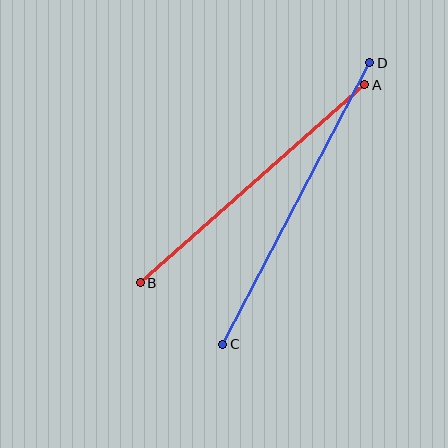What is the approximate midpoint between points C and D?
The midpoint is at approximately (296, 203) pixels.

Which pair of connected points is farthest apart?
Points C and D are farthest apart.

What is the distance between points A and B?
The distance is approximately 299 pixels.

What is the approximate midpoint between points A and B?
The midpoint is at approximately (253, 184) pixels.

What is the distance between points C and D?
The distance is approximately 317 pixels.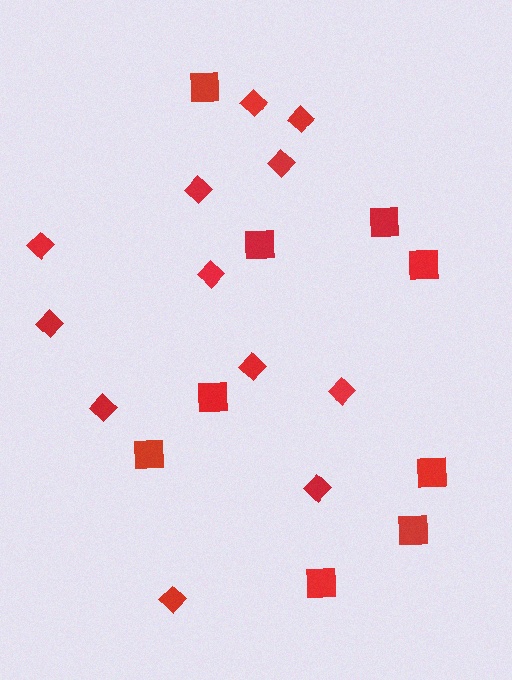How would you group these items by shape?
There are 2 groups: one group of diamonds (12) and one group of squares (9).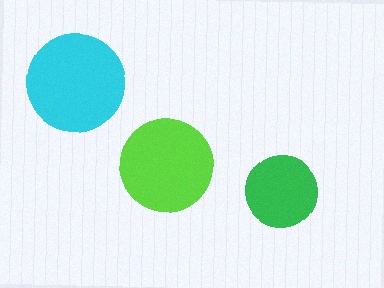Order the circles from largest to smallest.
the cyan one, the lime one, the green one.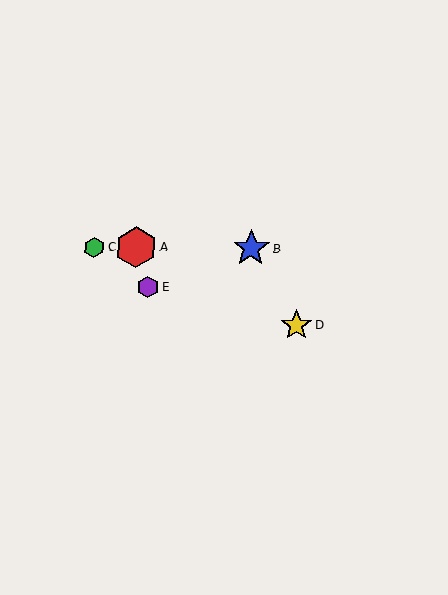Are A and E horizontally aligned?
No, A is at y≈247 and E is at y≈287.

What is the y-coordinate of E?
Object E is at y≈287.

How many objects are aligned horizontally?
3 objects (A, B, C) are aligned horizontally.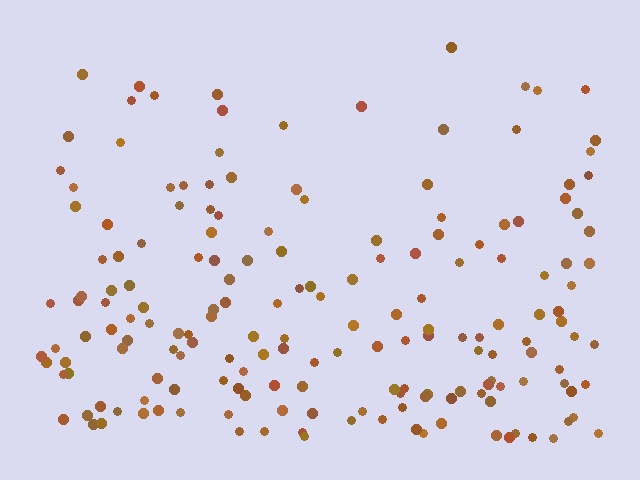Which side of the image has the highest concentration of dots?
The bottom.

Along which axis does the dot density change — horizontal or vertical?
Vertical.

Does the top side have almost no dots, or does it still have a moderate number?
Still a moderate number, just noticeably fewer than the bottom.